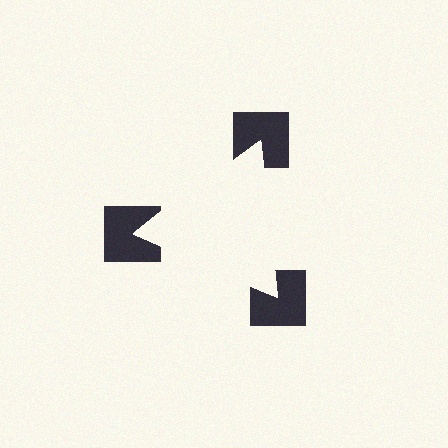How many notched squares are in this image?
There are 3 — one at each vertex of the illusory triangle.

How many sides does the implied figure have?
3 sides.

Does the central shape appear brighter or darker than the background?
It typically appears slightly brighter than the background, even though no actual brightness change is drawn.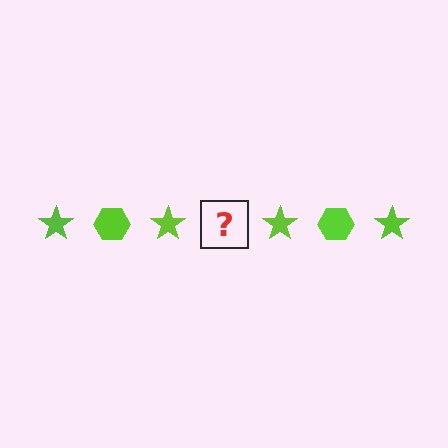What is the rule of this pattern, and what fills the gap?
The rule is that the pattern cycles through star, hexagon shapes in lime. The gap should be filled with a lime hexagon.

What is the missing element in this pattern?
The missing element is a lime hexagon.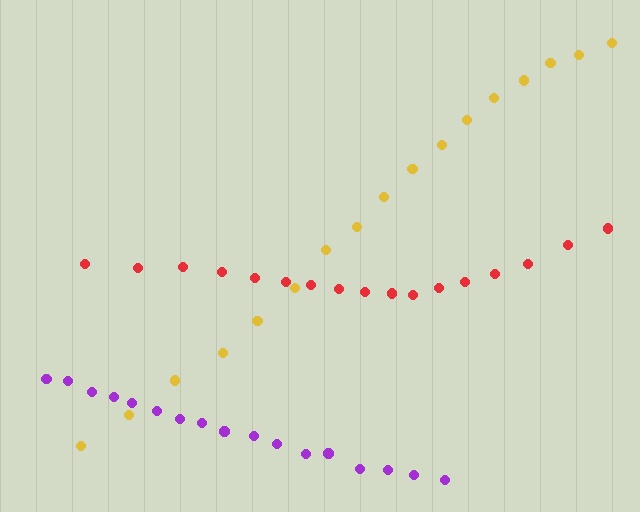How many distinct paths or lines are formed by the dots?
There are 3 distinct paths.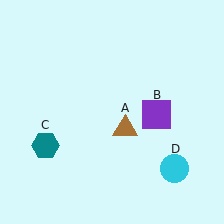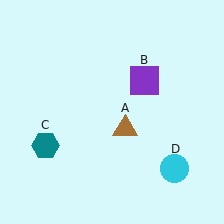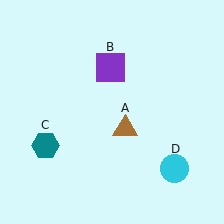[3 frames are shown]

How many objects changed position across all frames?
1 object changed position: purple square (object B).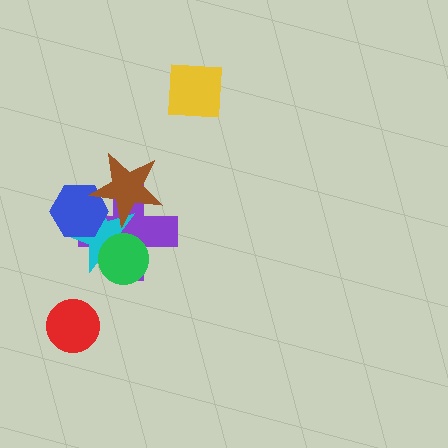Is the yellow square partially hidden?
No, no other shape covers it.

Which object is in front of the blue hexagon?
The brown star is in front of the blue hexagon.